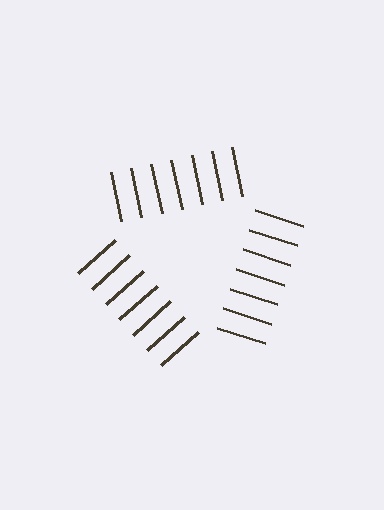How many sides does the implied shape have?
3 sides — the line-ends trace a triangle.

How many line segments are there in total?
21 — 7 along each of the 3 edges.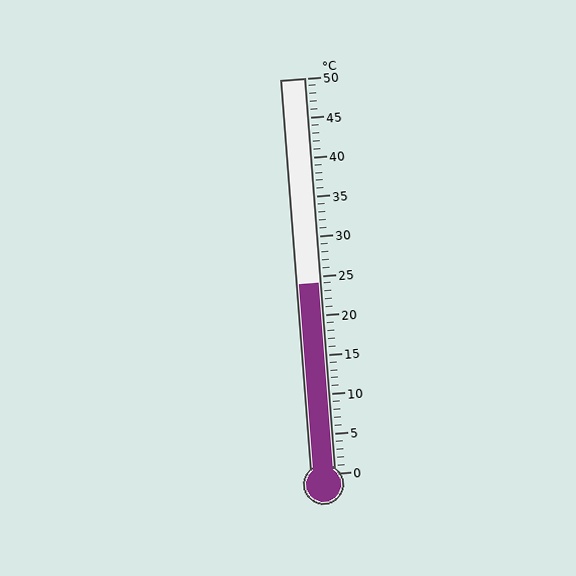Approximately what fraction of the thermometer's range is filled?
The thermometer is filled to approximately 50% of its range.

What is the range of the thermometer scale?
The thermometer scale ranges from 0°C to 50°C.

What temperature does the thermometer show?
The thermometer shows approximately 24°C.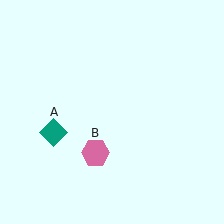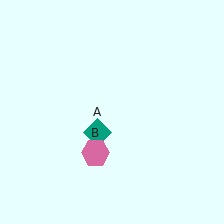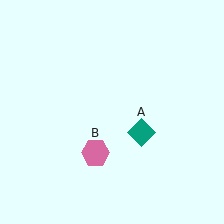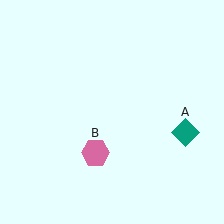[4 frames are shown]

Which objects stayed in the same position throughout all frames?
Pink hexagon (object B) remained stationary.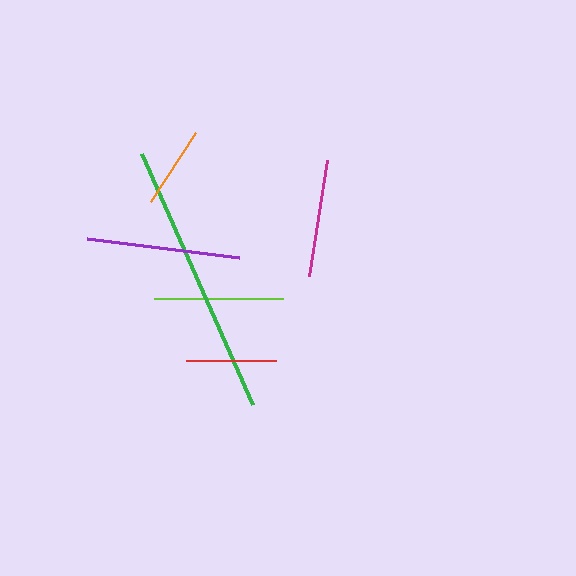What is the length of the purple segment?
The purple segment is approximately 152 pixels long.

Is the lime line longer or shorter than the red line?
The lime line is longer than the red line.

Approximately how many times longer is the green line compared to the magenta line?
The green line is approximately 2.3 times the length of the magenta line.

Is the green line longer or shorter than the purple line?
The green line is longer than the purple line.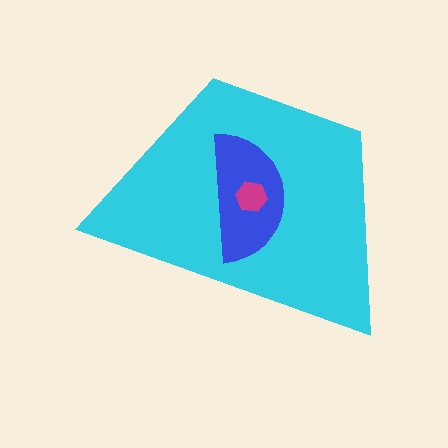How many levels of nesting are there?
3.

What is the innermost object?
The magenta hexagon.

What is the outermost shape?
The cyan trapezoid.